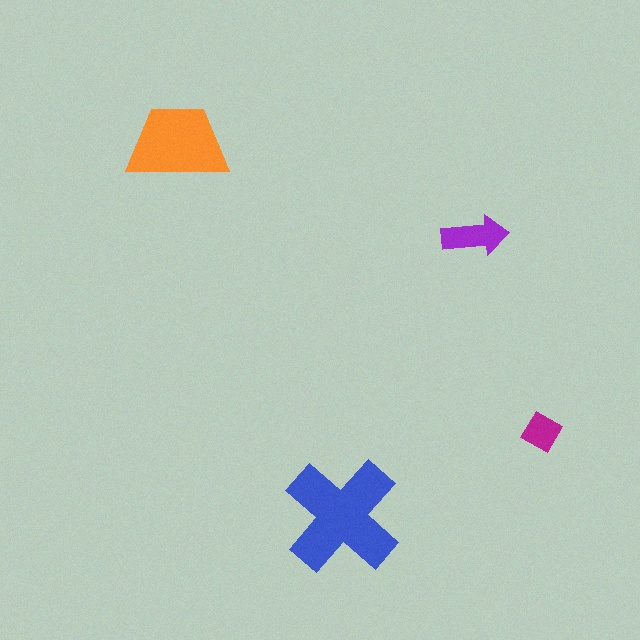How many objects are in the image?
There are 4 objects in the image.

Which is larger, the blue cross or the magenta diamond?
The blue cross.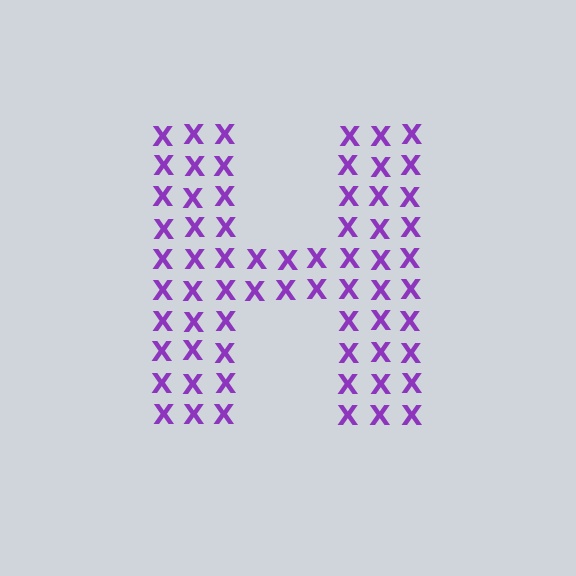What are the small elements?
The small elements are letter X's.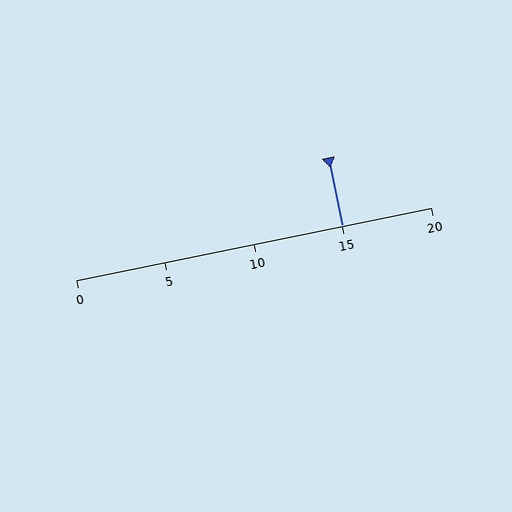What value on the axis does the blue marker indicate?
The marker indicates approximately 15.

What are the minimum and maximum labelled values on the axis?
The axis runs from 0 to 20.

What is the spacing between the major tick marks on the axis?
The major ticks are spaced 5 apart.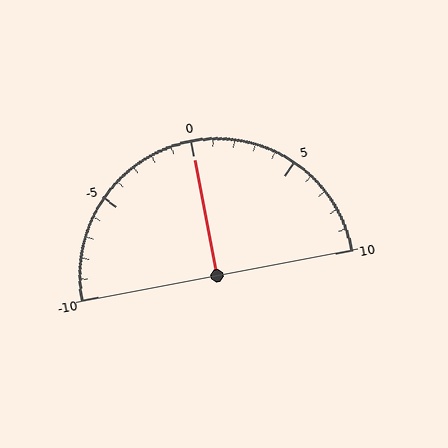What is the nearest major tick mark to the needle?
The nearest major tick mark is 0.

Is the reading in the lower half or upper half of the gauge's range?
The reading is in the upper half of the range (-10 to 10).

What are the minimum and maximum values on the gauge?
The gauge ranges from -10 to 10.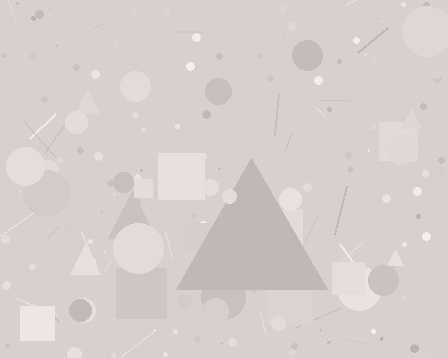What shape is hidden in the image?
A triangle is hidden in the image.